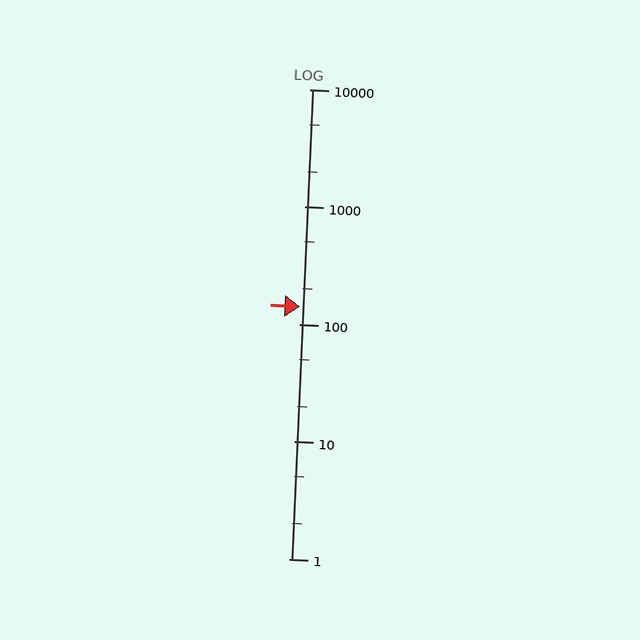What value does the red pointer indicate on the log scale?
The pointer indicates approximately 140.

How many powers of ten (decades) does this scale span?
The scale spans 4 decades, from 1 to 10000.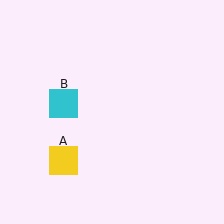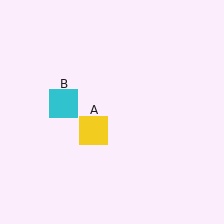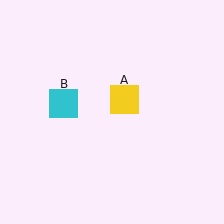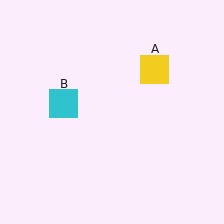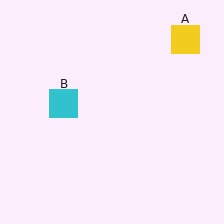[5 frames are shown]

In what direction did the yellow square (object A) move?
The yellow square (object A) moved up and to the right.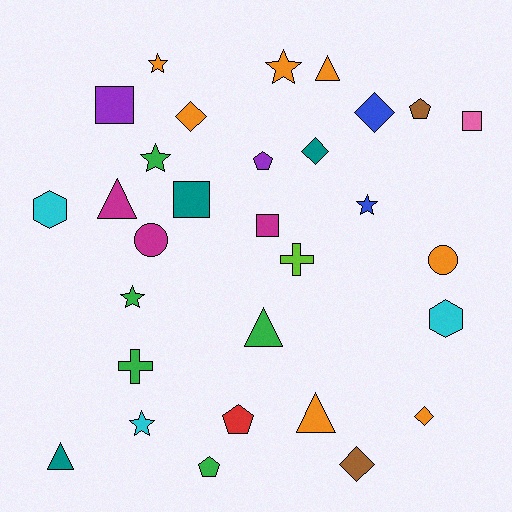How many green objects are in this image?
There are 5 green objects.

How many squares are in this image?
There are 4 squares.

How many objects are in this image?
There are 30 objects.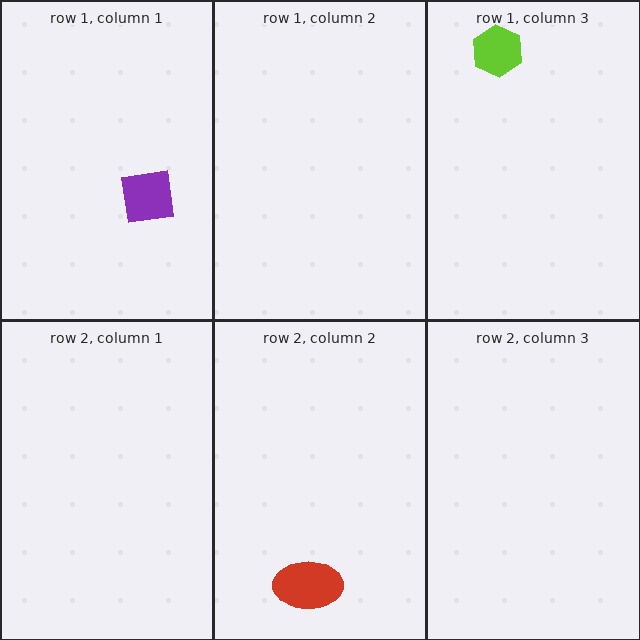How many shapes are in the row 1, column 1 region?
1.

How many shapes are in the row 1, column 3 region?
1.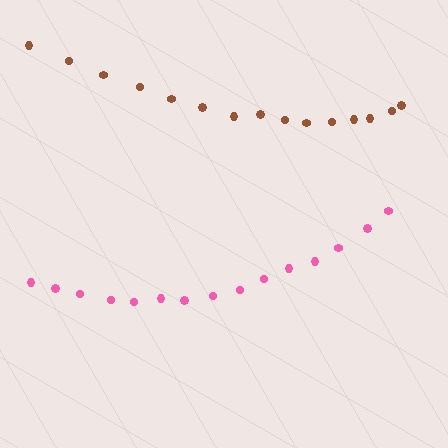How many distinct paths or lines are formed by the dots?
There are 2 distinct paths.